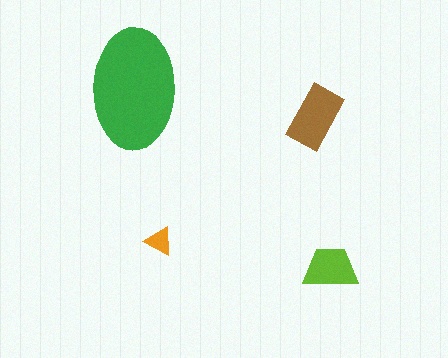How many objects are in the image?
There are 4 objects in the image.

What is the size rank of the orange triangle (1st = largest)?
4th.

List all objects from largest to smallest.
The green ellipse, the brown rectangle, the lime trapezoid, the orange triangle.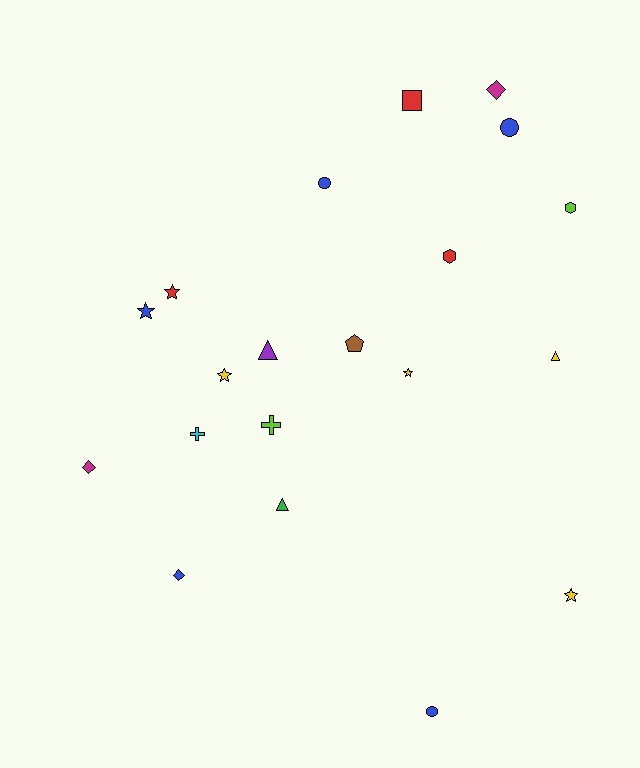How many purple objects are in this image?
There is 1 purple object.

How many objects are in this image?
There are 20 objects.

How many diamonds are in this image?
There are 3 diamonds.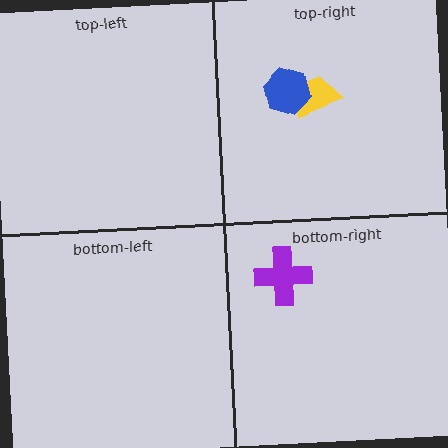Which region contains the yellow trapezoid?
The top-right region.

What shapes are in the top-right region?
The yellow trapezoid, the blue hexagon.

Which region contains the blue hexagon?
The top-right region.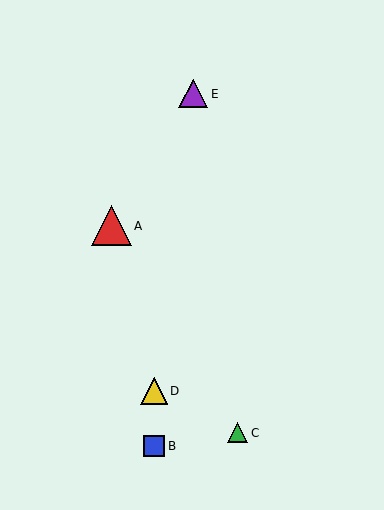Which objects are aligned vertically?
Objects B, D are aligned vertically.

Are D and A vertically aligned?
No, D is at x≈154 and A is at x≈111.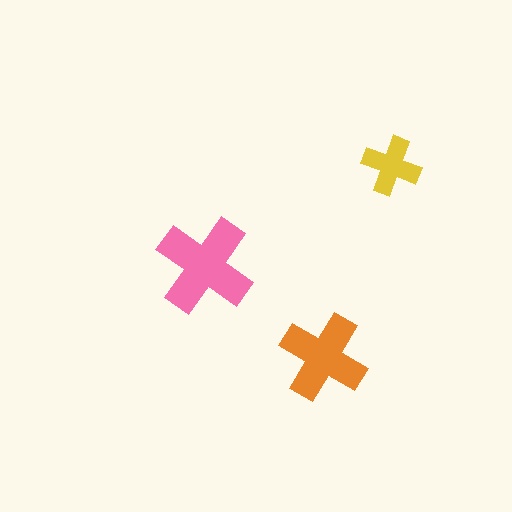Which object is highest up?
The yellow cross is topmost.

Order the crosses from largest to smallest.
the pink one, the orange one, the yellow one.